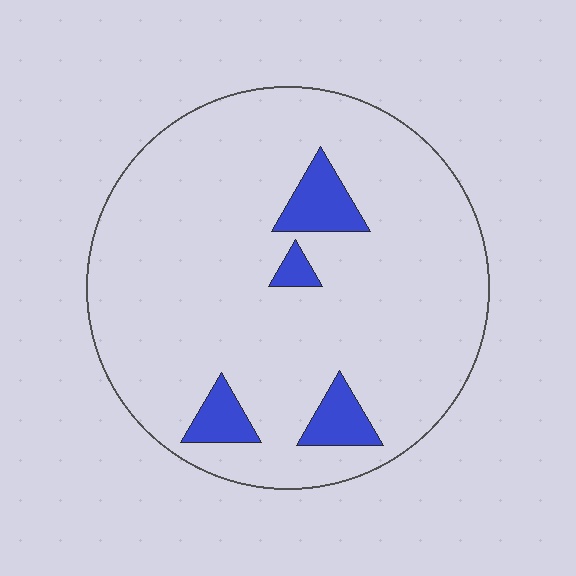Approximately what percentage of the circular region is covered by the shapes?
Approximately 10%.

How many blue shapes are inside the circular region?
4.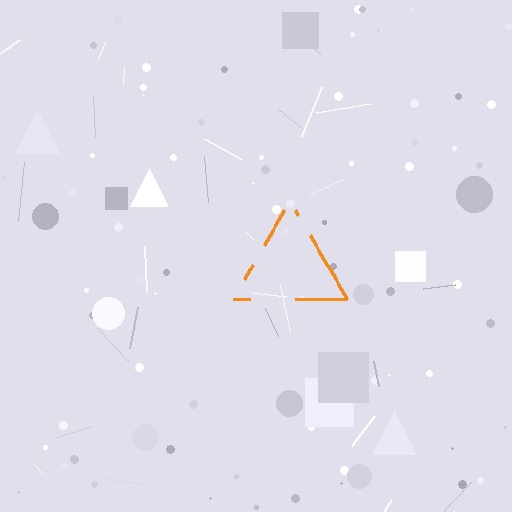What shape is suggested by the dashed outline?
The dashed outline suggests a triangle.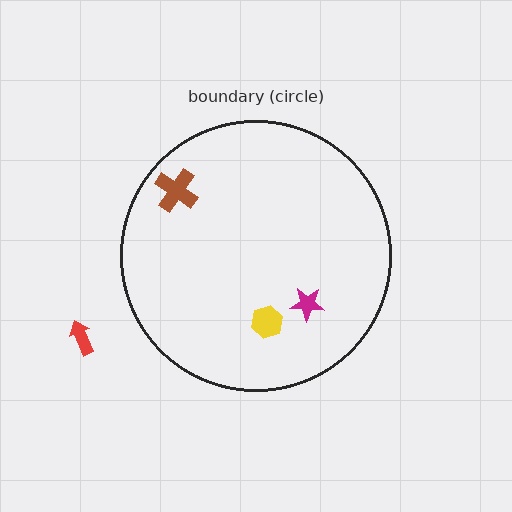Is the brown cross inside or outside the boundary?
Inside.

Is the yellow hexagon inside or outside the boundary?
Inside.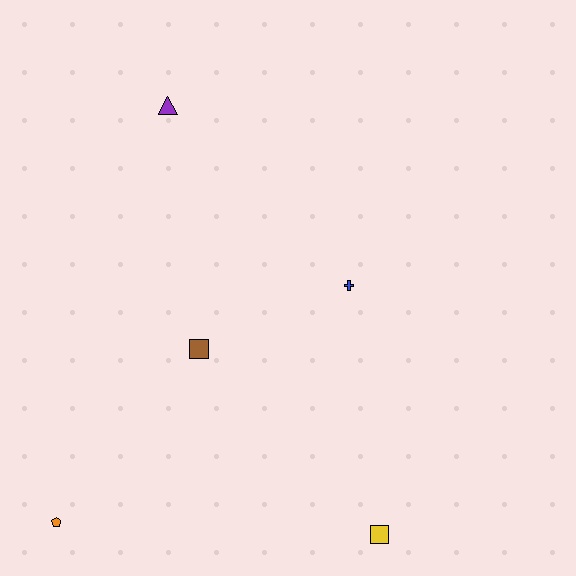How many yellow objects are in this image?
There is 1 yellow object.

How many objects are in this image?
There are 5 objects.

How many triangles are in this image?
There is 1 triangle.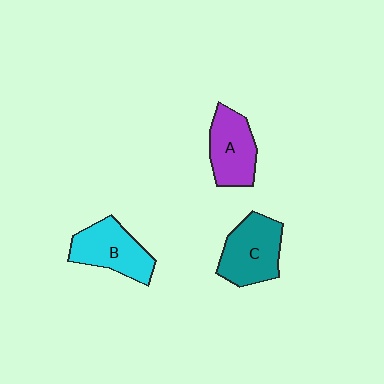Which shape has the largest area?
Shape C (teal).